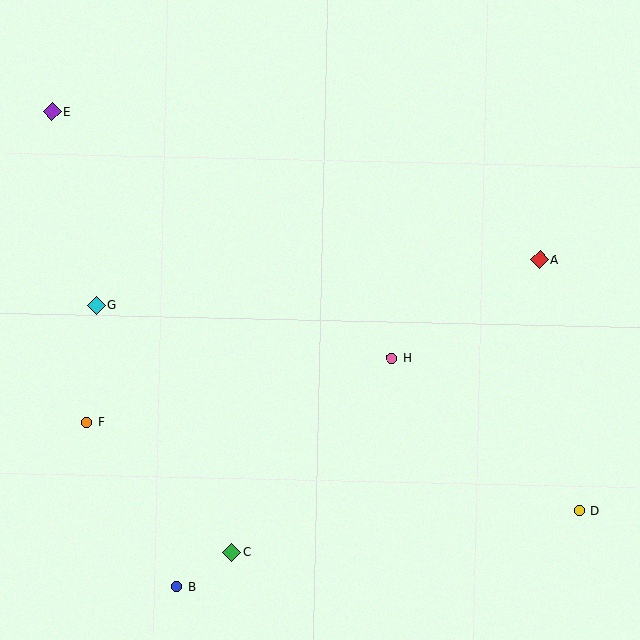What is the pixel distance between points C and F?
The distance between C and F is 195 pixels.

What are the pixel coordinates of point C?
Point C is at (231, 552).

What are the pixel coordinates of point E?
Point E is at (52, 112).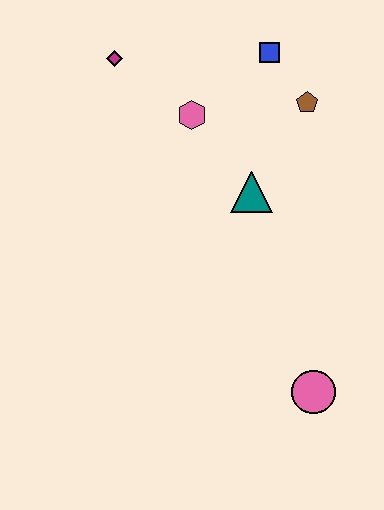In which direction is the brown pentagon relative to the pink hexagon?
The brown pentagon is to the right of the pink hexagon.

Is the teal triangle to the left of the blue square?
Yes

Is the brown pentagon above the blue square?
No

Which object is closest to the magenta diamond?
The pink hexagon is closest to the magenta diamond.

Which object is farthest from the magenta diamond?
The pink circle is farthest from the magenta diamond.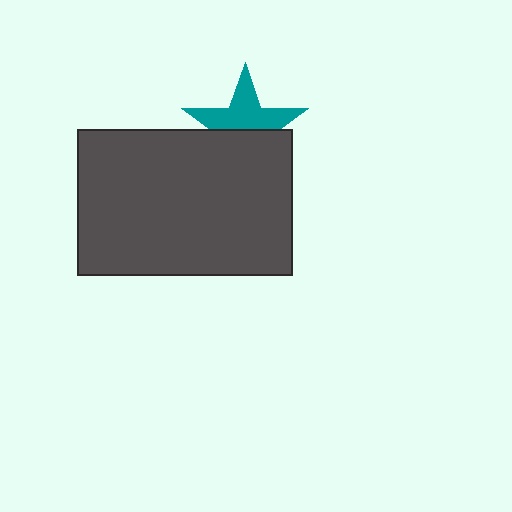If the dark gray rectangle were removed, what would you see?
You would see the complete teal star.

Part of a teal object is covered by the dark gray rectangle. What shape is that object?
It is a star.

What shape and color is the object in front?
The object in front is a dark gray rectangle.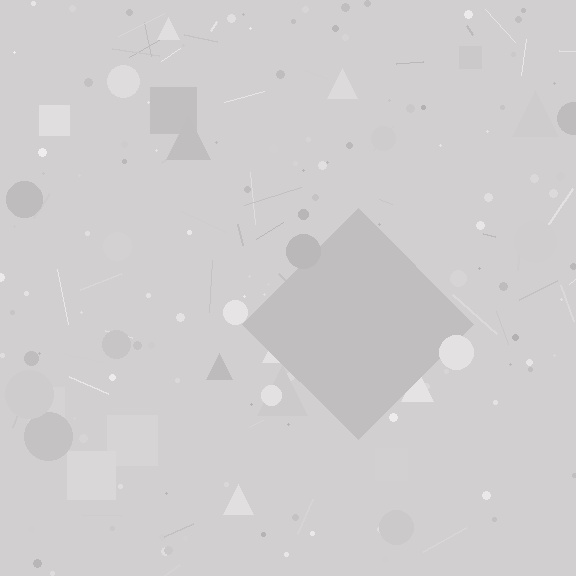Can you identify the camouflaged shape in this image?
The camouflaged shape is a diamond.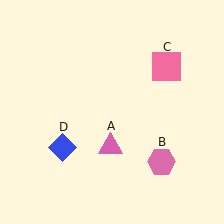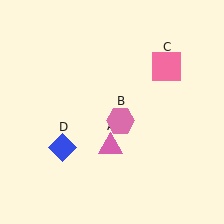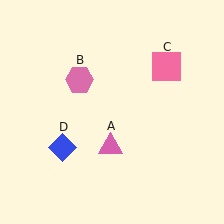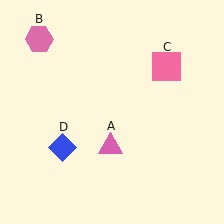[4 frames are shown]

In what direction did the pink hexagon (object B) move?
The pink hexagon (object B) moved up and to the left.